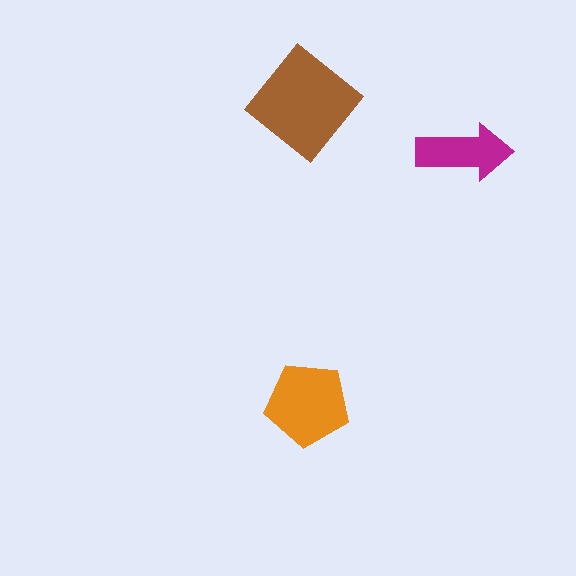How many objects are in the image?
There are 3 objects in the image.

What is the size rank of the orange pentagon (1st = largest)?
2nd.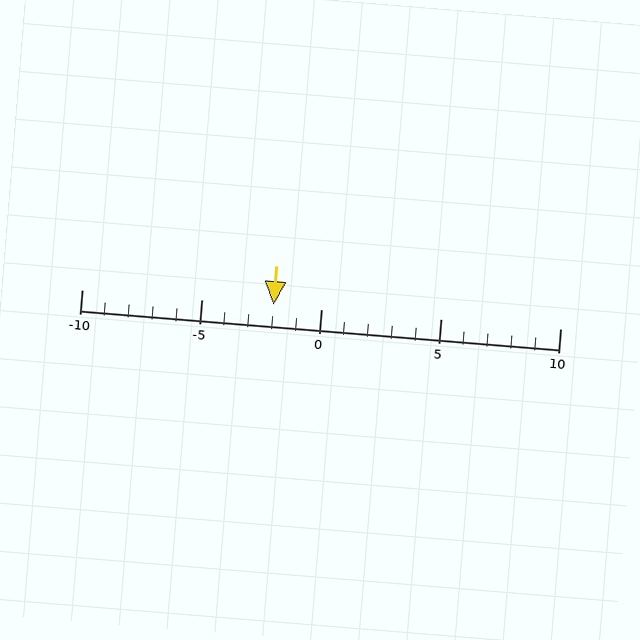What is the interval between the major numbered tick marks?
The major tick marks are spaced 5 units apart.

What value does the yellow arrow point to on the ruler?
The yellow arrow points to approximately -2.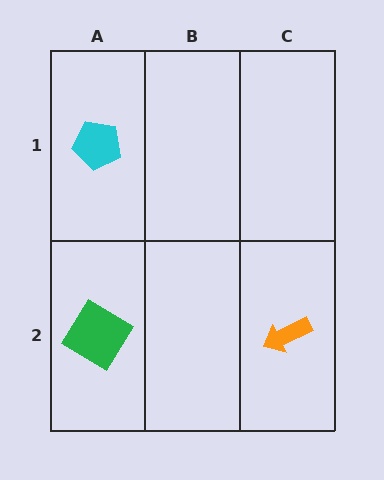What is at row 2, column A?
A green diamond.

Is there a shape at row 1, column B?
No, that cell is empty.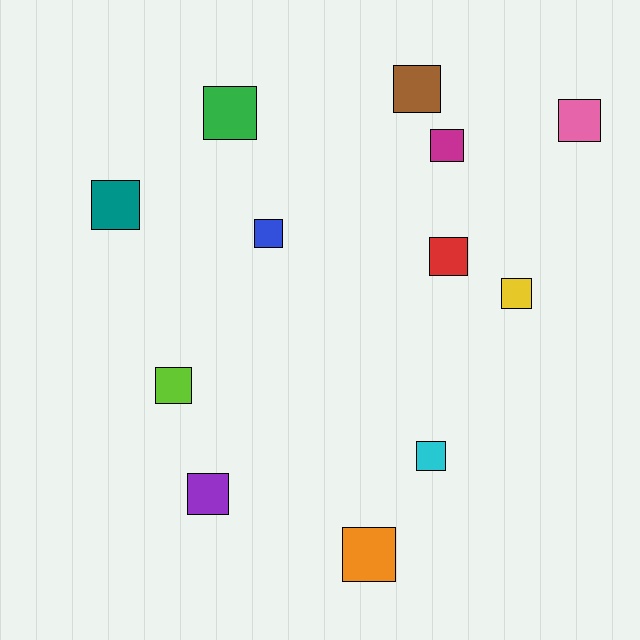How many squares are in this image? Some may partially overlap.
There are 12 squares.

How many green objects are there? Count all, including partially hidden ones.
There is 1 green object.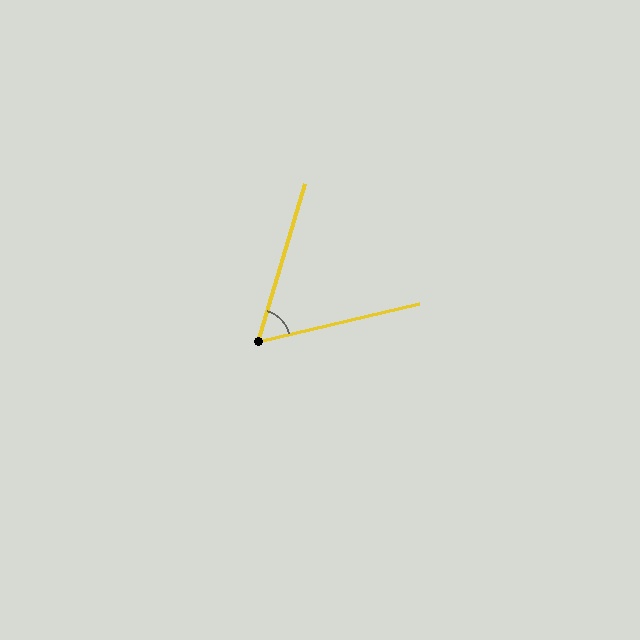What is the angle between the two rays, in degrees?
Approximately 60 degrees.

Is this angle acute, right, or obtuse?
It is acute.